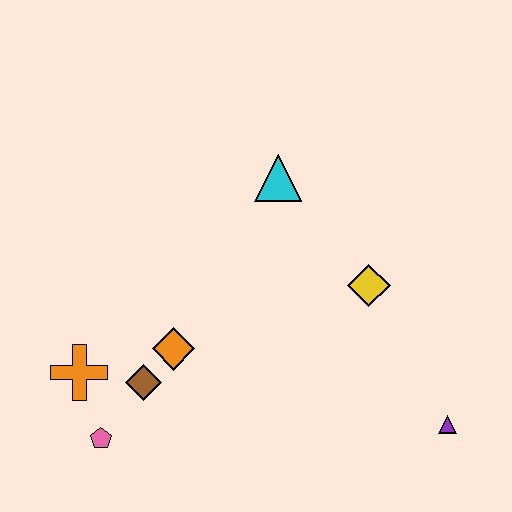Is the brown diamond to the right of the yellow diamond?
No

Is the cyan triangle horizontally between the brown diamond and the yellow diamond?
Yes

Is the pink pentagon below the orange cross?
Yes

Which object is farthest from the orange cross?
The purple triangle is farthest from the orange cross.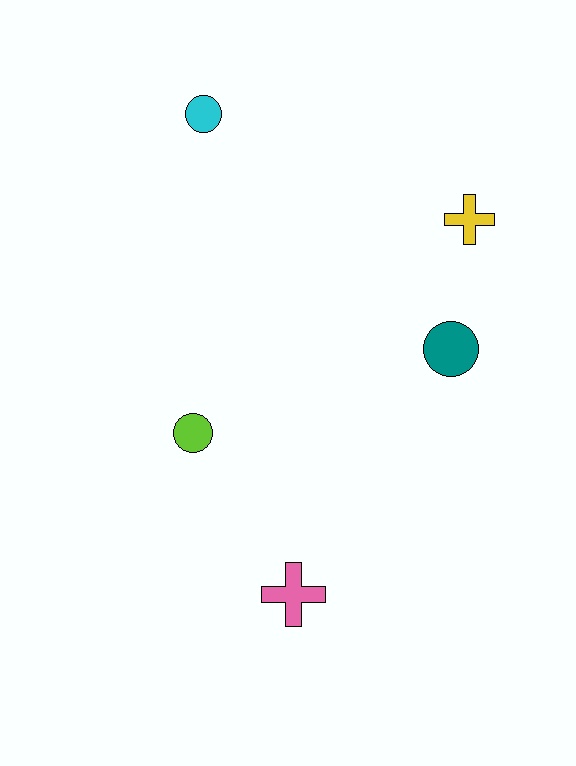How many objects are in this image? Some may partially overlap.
There are 5 objects.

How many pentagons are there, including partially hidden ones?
There are no pentagons.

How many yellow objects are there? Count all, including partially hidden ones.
There is 1 yellow object.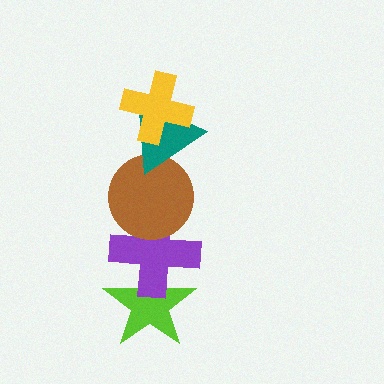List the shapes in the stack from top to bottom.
From top to bottom: the yellow cross, the teal triangle, the brown circle, the purple cross, the lime star.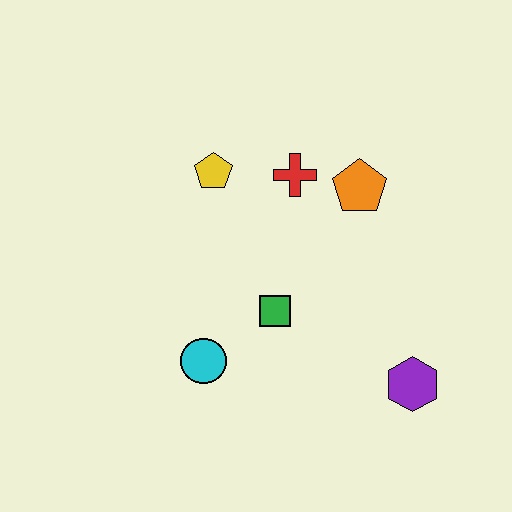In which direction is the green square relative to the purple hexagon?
The green square is to the left of the purple hexagon.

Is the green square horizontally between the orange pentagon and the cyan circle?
Yes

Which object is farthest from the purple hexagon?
The yellow pentagon is farthest from the purple hexagon.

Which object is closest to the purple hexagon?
The green square is closest to the purple hexagon.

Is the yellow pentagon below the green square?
No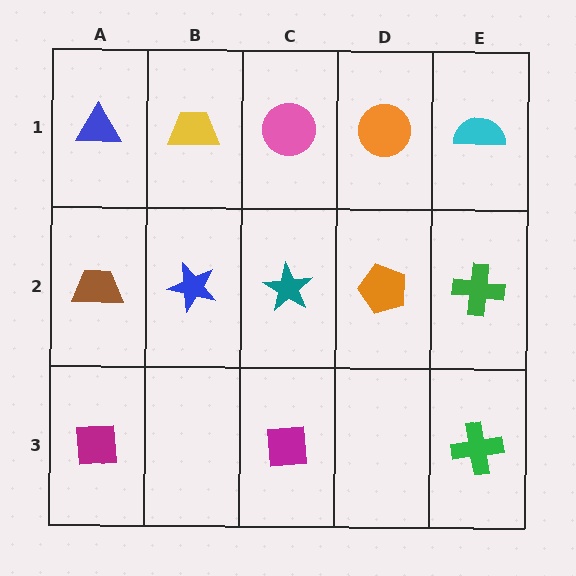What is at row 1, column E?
A cyan semicircle.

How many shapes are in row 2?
5 shapes.